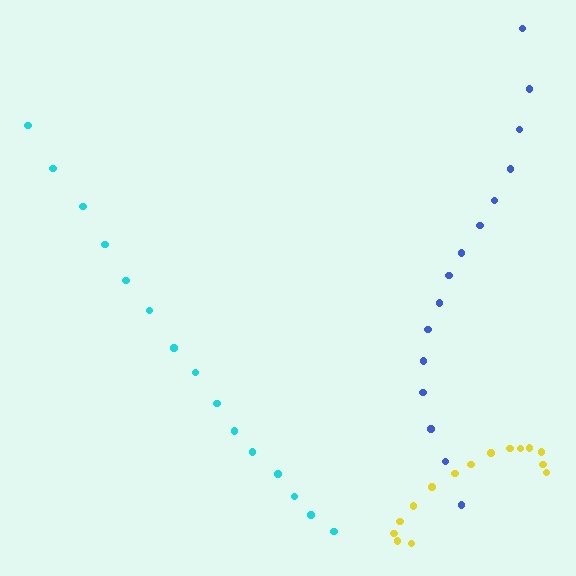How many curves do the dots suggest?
There are 3 distinct paths.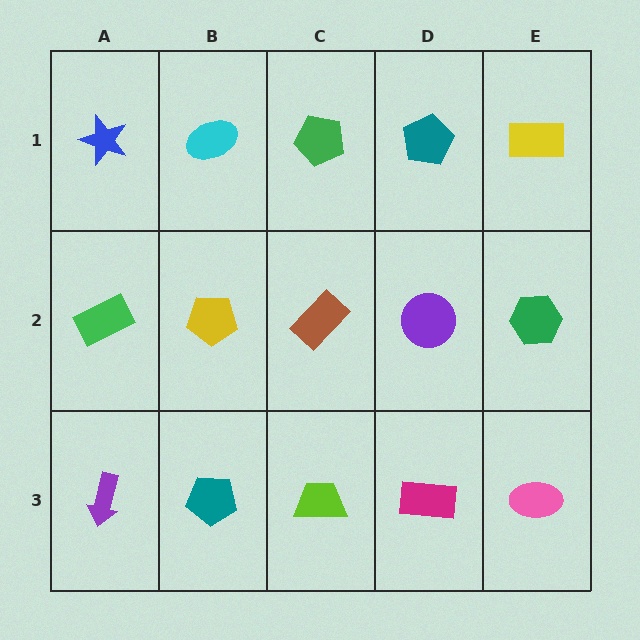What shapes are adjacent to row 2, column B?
A cyan ellipse (row 1, column B), a teal pentagon (row 3, column B), a green rectangle (row 2, column A), a brown rectangle (row 2, column C).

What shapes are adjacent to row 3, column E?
A green hexagon (row 2, column E), a magenta rectangle (row 3, column D).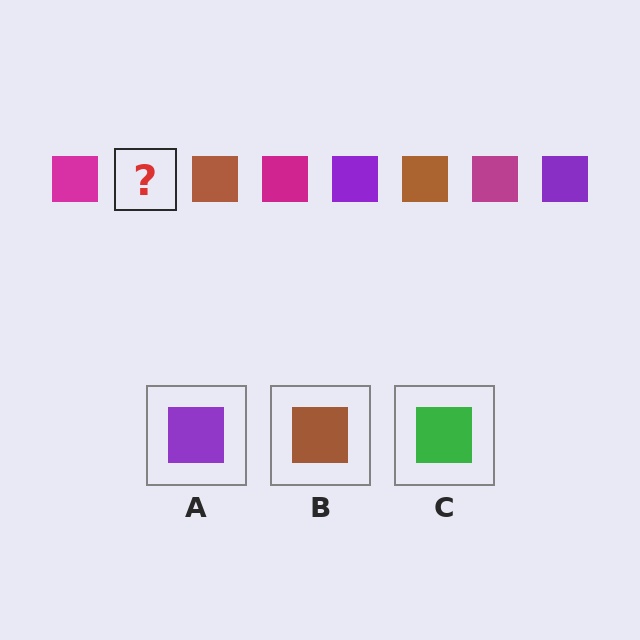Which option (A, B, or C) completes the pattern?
A.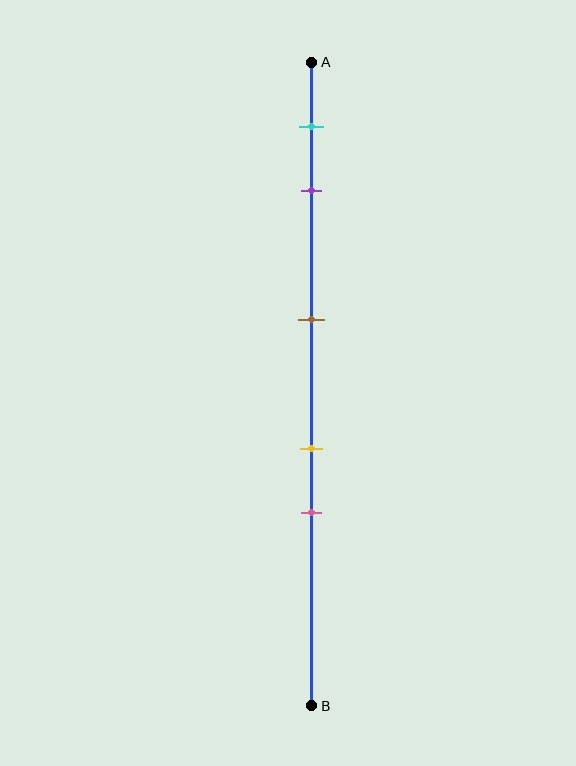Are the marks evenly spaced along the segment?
No, the marks are not evenly spaced.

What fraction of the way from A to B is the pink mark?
The pink mark is approximately 70% (0.7) of the way from A to B.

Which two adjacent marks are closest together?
The yellow and pink marks are the closest adjacent pair.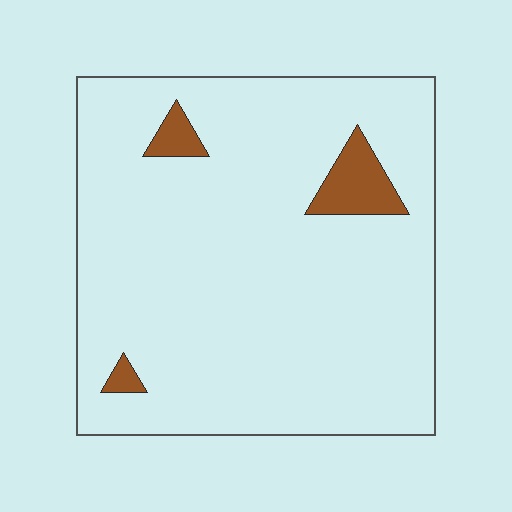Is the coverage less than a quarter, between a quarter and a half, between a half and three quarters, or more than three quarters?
Less than a quarter.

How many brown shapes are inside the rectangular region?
3.